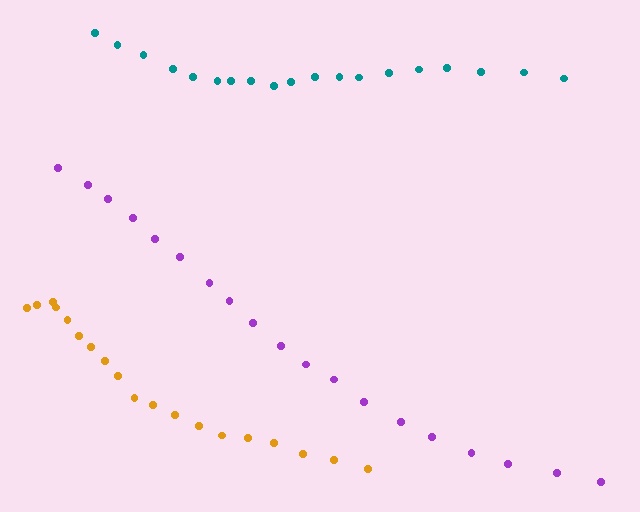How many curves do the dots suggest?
There are 3 distinct paths.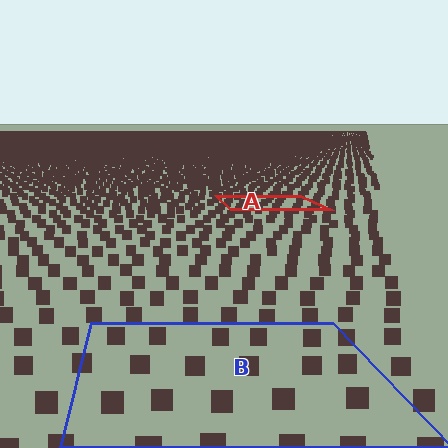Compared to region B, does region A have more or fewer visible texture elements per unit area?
Region A has more texture elements per unit area — they are packed more densely because it is farther away.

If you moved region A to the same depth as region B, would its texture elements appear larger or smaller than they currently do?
They would appear larger. At a closer depth, the same texture elements are projected at a bigger on-screen size.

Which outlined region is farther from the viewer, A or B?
Region A is farther from the viewer — the texture elements inside it appear smaller and more densely packed.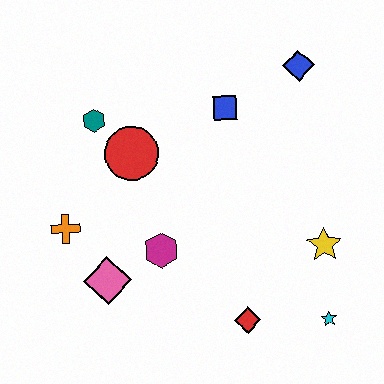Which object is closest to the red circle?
The teal hexagon is closest to the red circle.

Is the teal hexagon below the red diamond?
No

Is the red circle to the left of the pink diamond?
No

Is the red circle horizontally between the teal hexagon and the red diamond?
Yes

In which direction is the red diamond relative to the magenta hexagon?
The red diamond is to the right of the magenta hexagon.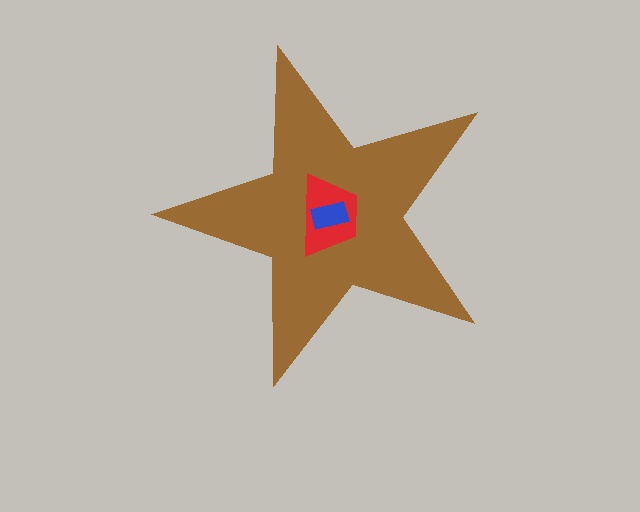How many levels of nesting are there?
3.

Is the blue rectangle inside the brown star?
Yes.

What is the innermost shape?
The blue rectangle.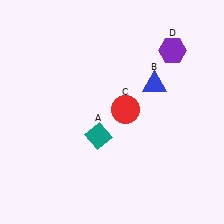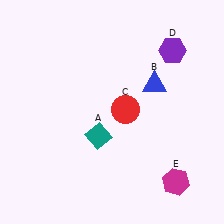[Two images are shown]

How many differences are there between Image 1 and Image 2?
There is 1 difference between the two images.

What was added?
A magenta hexagon (E) was added in Image 2.